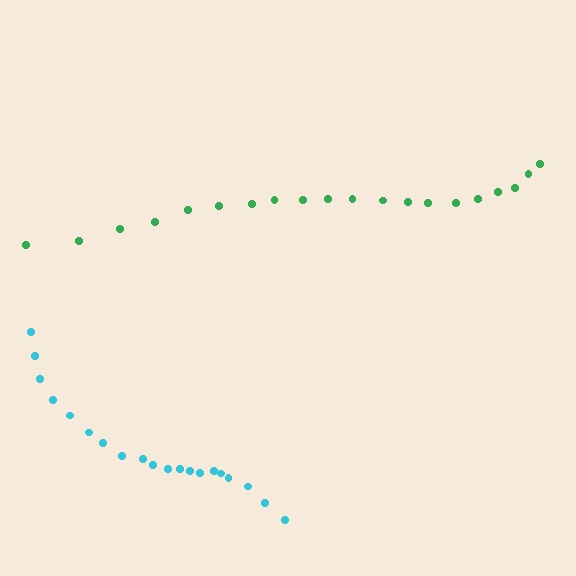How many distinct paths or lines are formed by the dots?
There are 2 distinct paths.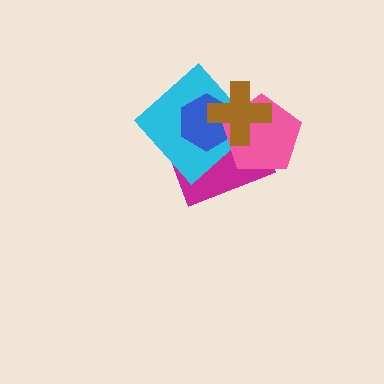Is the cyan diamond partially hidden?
Yes, it is partially covered by another shape.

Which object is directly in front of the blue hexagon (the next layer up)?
The pink pentagon is directly in front of the blue hexagon.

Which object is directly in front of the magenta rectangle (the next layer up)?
The cyan diamond is directly in front of the magenta rectangle.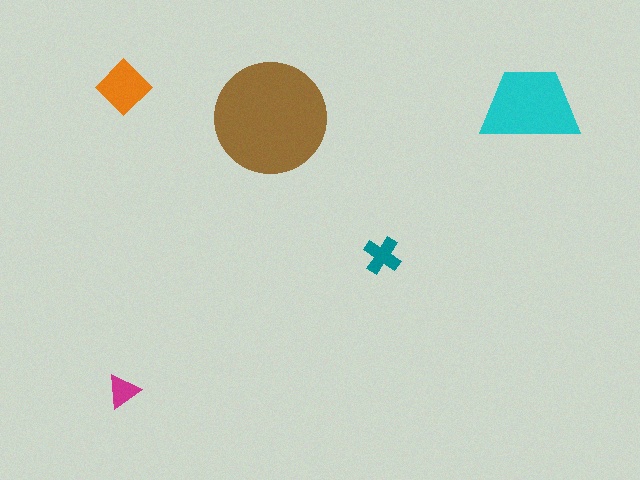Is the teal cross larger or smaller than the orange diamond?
Smaller.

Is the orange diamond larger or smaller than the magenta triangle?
Larger.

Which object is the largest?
The brown circle.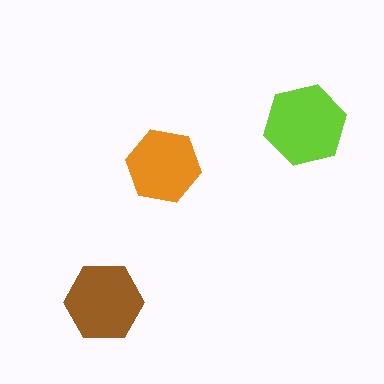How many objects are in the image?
There are 3 objects in the image.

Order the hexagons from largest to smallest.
the lime one, the brown one, the orange one.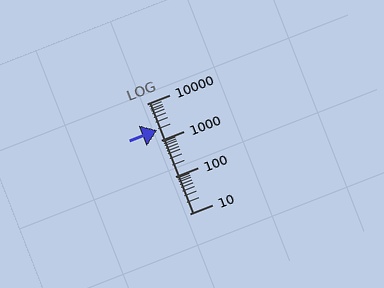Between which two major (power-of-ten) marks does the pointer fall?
The pointer is between 1000 and 10000.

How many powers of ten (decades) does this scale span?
The scale spans 3 decades, from 10 to 10000.